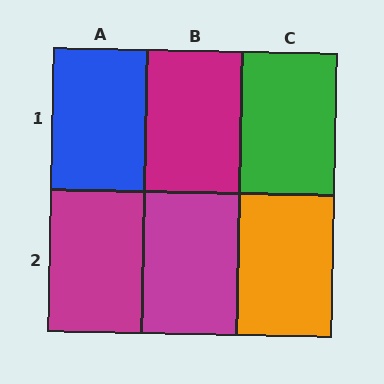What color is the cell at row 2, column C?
Orange.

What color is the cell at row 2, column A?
Magenta.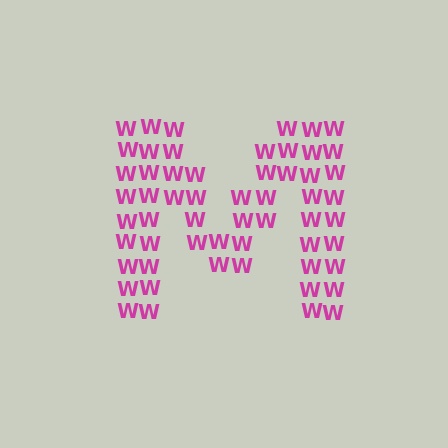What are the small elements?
The small elements are letter W's.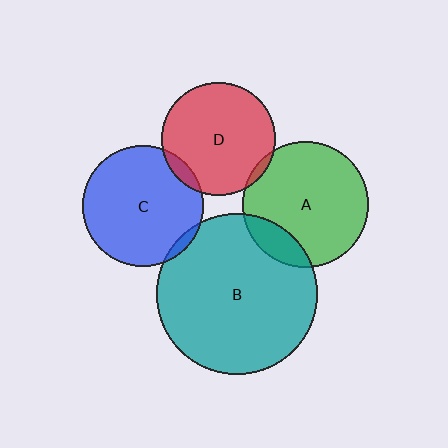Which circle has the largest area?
Circle B (teal).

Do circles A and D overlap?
Yes.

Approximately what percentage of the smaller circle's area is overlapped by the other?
Approximately 5%.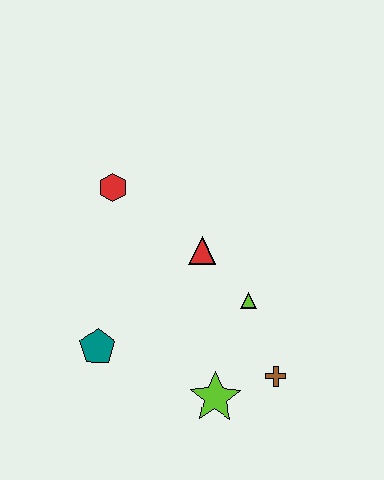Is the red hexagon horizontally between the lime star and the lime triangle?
No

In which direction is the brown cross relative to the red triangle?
The brown cross is below the red triangle.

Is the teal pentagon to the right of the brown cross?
No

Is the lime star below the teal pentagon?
Yes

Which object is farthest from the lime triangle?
The red hexagon is farthest from the lime triangle.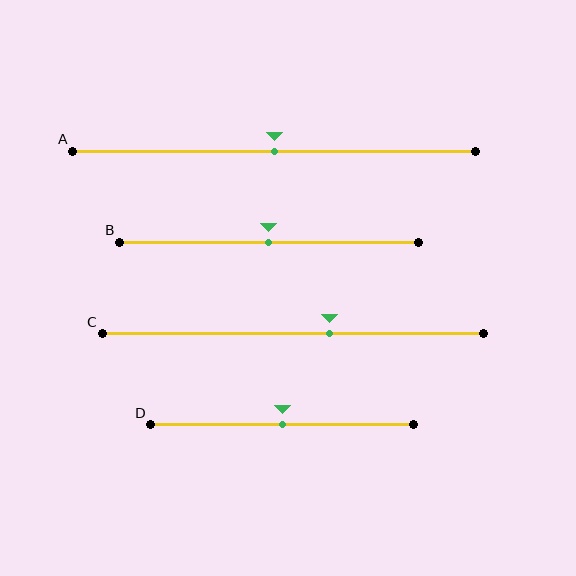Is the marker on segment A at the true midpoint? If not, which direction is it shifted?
Yes, the marker on segment A is at the true midpoint.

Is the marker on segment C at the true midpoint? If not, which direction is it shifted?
No, the marker on segment C is shifted to the right by about 9% of the segment length.